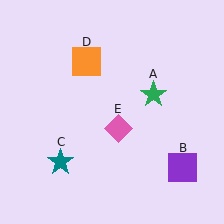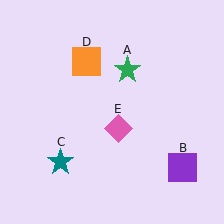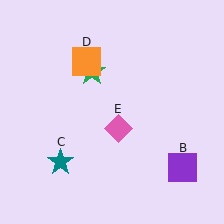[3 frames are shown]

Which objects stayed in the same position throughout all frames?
Purple square (object B) and teal star (object C) and orange square (object D) and pink diamond (object E) remained stationary.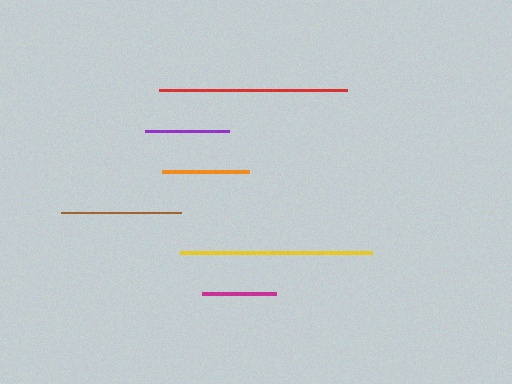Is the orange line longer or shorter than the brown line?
The brown line is longer than the orange line.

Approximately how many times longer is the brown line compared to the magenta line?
The brown line is approximately 1.6 times the length of the magenta line.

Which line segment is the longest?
The yellow line is the longest at approximately 192 pixels.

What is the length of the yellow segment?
The yellow segment is approximately 192 pixels long.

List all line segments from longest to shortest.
From longest to shortest: yellow, red, brown, orange, purple, magenta.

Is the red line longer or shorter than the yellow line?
The yellow line is longer than the red line.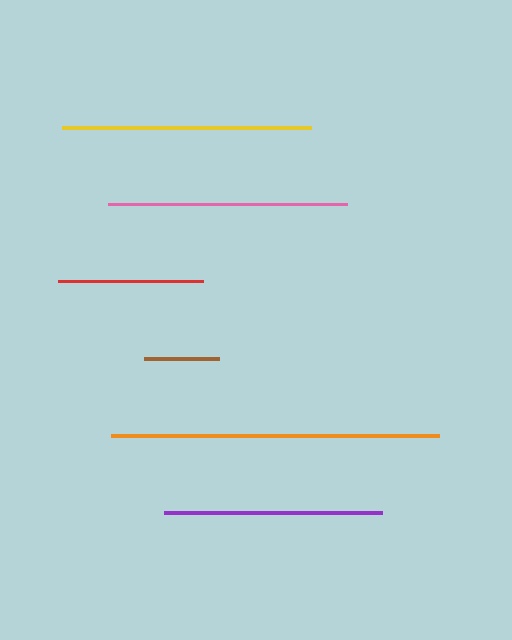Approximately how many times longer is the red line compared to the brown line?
The red line is approximately 2.0 times the length of the brown line.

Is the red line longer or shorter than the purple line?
The purple line is longer than the red line.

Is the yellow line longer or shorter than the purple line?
The yellow line is longer than the purple line.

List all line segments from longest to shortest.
From longest to shortest: orange, yellow, pink, purple, red, brown.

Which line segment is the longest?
The orange line is the longest at approximately 328 pixels.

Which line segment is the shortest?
The brown line is the shortest at approximately 75 pixels.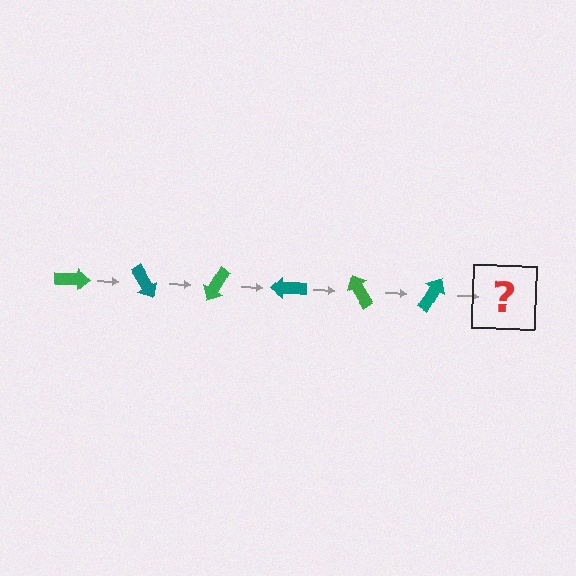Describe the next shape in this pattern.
It should be a green arrow, rotated 360 degrees from the start.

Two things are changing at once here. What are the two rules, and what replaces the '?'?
The two rules are that it rotates 60 degrees each step and the color cycles through green and teal. The '?' should be a green arrow, rotated 360 degrees from the start.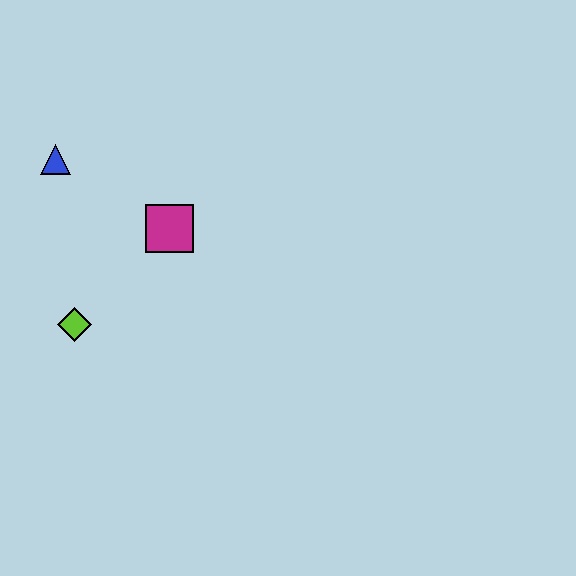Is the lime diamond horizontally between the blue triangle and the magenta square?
Yes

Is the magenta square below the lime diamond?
No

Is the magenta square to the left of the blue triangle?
No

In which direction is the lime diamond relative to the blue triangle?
The lime diamond is below the blue triangle.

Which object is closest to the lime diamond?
The magenta square is closest to the lime diamond.